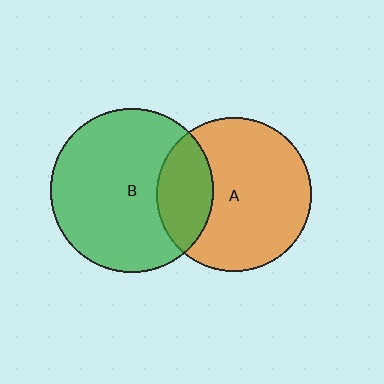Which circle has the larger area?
Circle B (green).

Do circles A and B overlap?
Yes.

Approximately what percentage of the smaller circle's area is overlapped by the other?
Approximately 25%.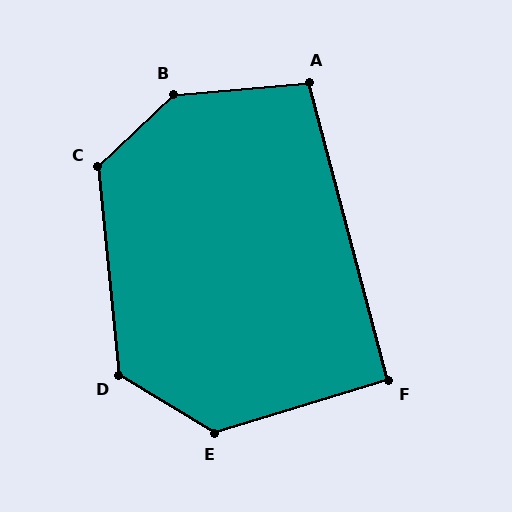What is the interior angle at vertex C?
Approximately 128 degrees (obtuse).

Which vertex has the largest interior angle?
B, at approximately 141 degrees.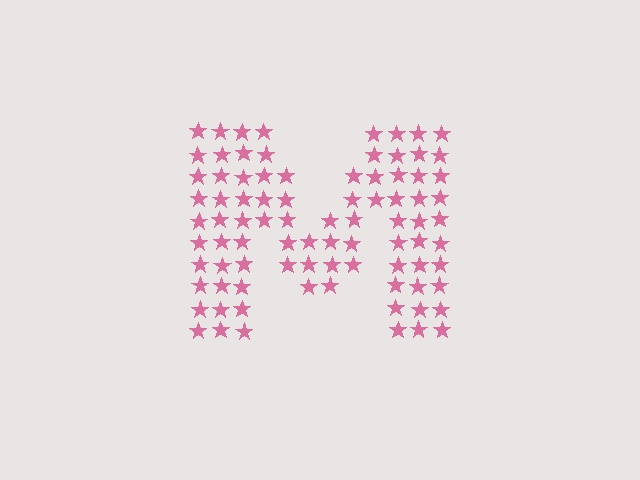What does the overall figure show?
The overall figure shows the letter M.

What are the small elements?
The small elements are stars.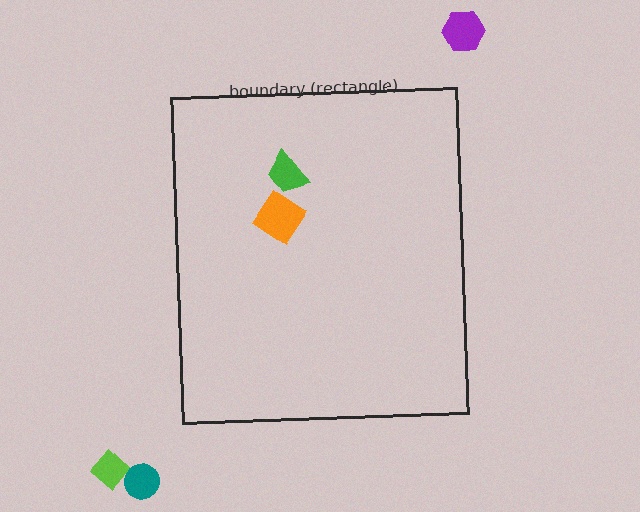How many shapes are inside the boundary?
2 inside, 3 outside.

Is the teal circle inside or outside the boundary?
Outside.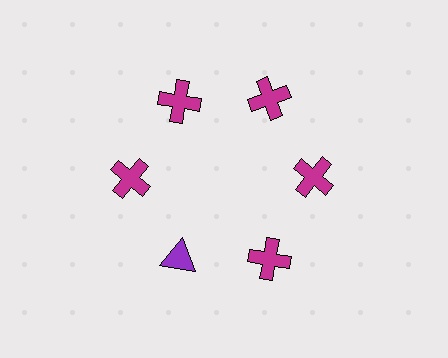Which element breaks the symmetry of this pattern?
The purple triangle at roughly the 7 o'clock position breaks the symmetry. All other shapes are magenta crosses.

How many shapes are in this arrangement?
There are 6 shapes arranged in a ring pattern.